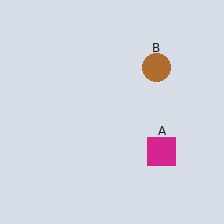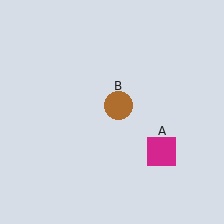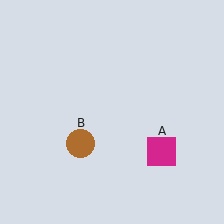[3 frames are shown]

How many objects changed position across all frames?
1 object changed position: brown circle (object B).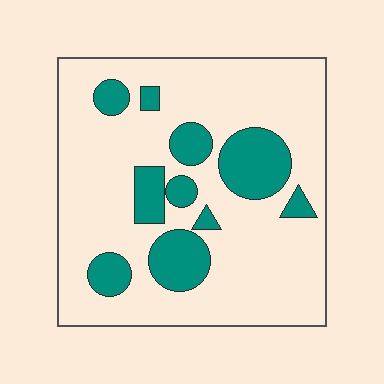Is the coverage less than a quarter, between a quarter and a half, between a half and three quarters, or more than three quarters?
Less than a quarter.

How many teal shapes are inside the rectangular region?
10.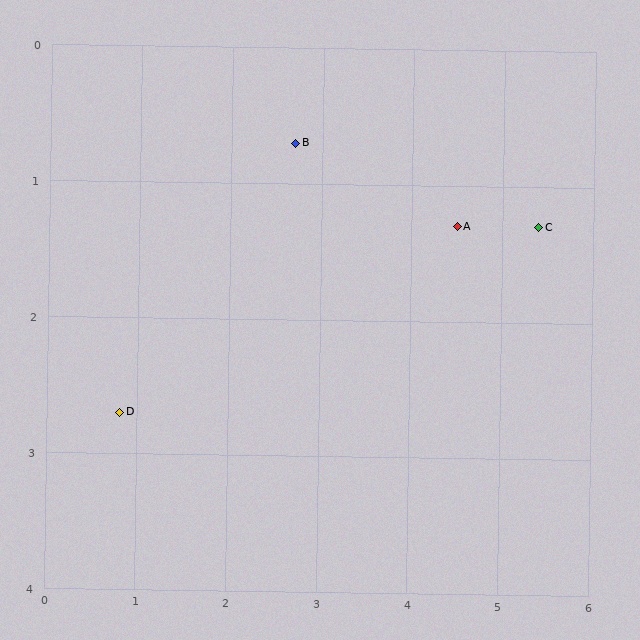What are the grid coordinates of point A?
Point A is at approximately (4.5, 1.3).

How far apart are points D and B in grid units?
Points D and B are about 2.8 grid units apart.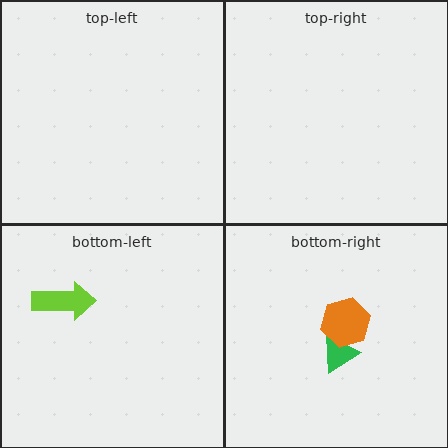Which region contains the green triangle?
The bottom-right region.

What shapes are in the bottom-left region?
The lime arrow.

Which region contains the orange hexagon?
The bottom-right region.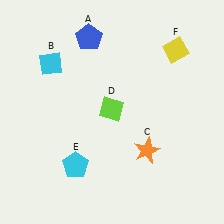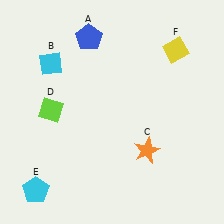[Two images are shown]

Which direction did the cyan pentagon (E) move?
The cyan pentagon (E) moved left.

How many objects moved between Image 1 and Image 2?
2 objects moved between the two images.